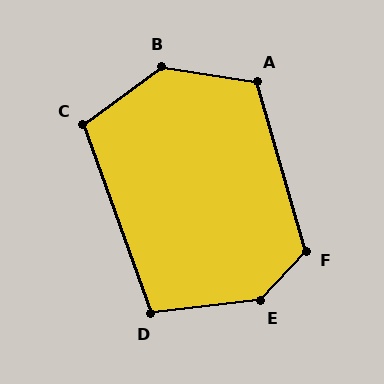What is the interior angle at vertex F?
Approximately 122 degrees (obtuse).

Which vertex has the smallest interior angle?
D, at approximately 103 degrees.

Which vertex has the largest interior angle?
E, at approximately 139 degrees.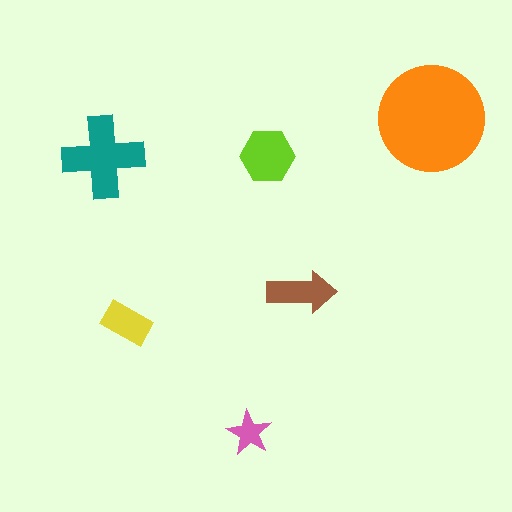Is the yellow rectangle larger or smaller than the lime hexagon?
Smaller.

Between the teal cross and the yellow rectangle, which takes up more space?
The teal cross.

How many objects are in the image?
There are 6 objects in the image.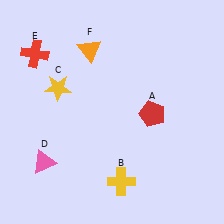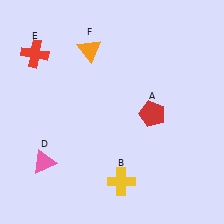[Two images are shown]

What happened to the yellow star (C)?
The yellow star (C) was removed in Image 2. It was in the top-left area of Image 1.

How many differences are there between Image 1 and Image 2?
There is 1 difference between the two images.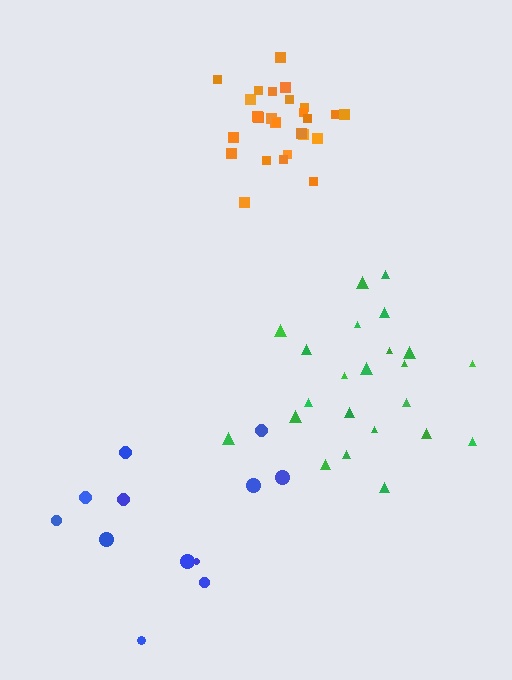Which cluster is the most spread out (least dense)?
Blue.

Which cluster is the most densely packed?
Orange.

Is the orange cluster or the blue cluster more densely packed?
Orange.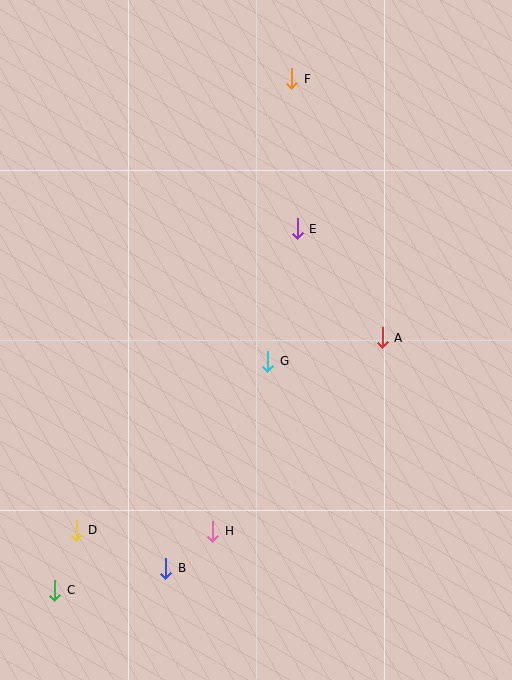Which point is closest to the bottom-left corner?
Point C is closest to the bottom-left corner.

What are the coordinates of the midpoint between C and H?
The midpoint between C and H is at (134, 561).